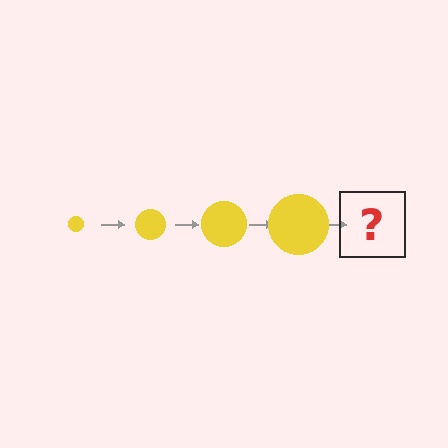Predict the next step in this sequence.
The next step is a yellow circle, larger than the previous one.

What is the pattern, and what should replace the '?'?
The pattern is that the circle gets progressively larger each step. The '?' should be a yellow circle, larger than the previous one.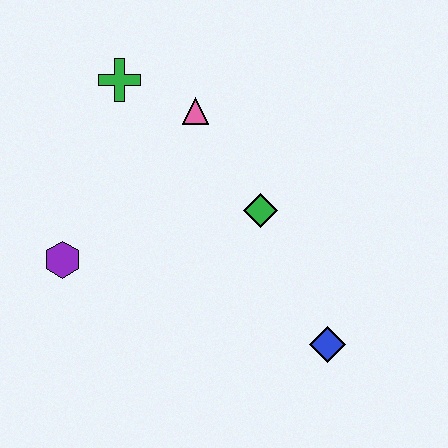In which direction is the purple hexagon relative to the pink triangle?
The purple hexagon is below the pink triangle.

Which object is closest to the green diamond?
The pink triangle is closest to the green diamond.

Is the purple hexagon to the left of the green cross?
Yes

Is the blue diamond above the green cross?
No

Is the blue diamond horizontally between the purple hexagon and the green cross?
No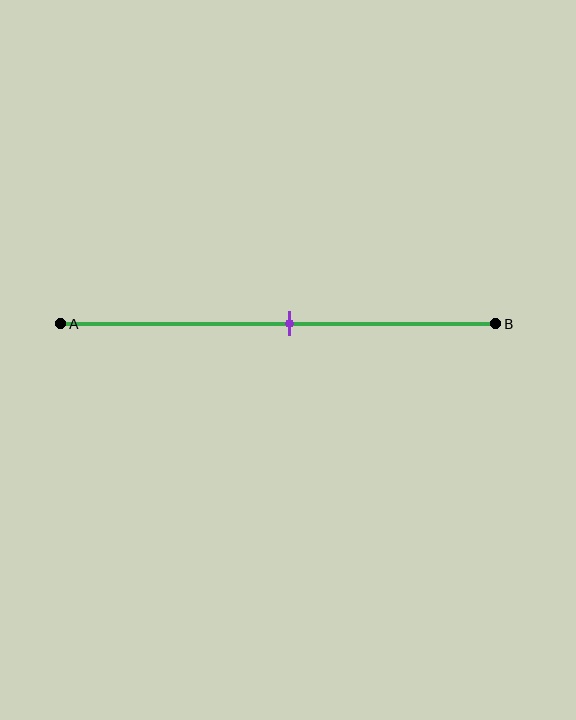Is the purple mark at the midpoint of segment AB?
Yes, the mark is approximately at the midpoint.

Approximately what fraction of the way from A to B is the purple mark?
The purple mark is approximately 55% of the way from A to B.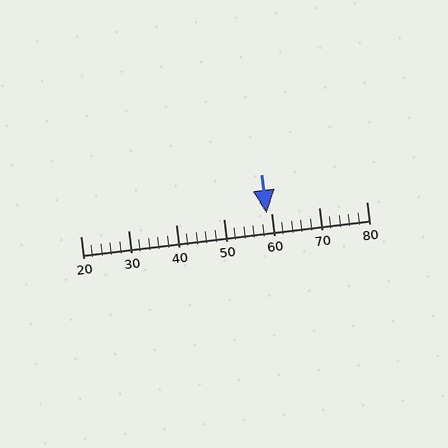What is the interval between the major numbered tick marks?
The major tick marks are spaced 10 units apart.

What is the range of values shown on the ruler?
The ruler shows values from 20 to 80.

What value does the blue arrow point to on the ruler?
The blue arrow points to approximately 59.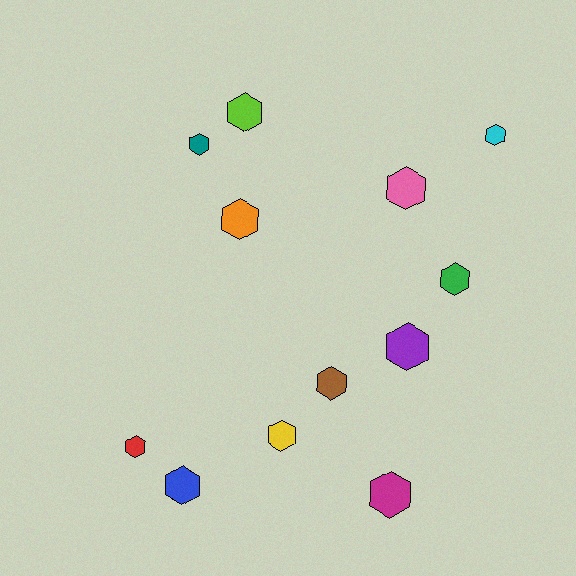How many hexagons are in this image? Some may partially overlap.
There are 12 hexagons.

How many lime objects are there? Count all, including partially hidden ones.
There is 1 lime object.